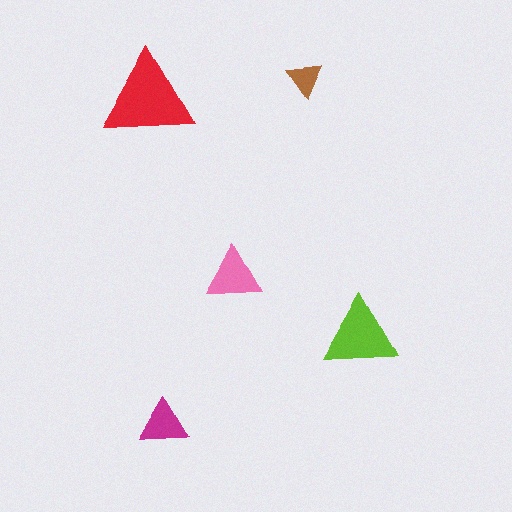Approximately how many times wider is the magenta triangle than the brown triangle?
About 1.5 times wider.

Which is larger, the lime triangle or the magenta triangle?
The lime one.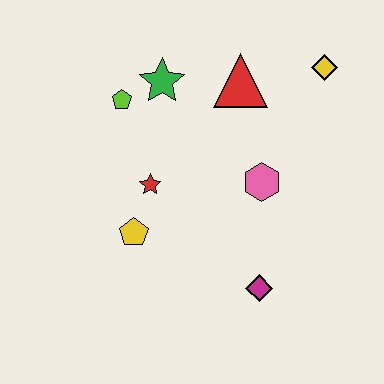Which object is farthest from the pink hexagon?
The lime pentagon is farthest from the pink hexagon.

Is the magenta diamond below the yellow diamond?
Yes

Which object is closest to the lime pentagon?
The green star is closest to the lime pentagon.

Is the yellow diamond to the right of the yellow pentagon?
Yes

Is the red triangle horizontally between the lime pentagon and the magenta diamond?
Yes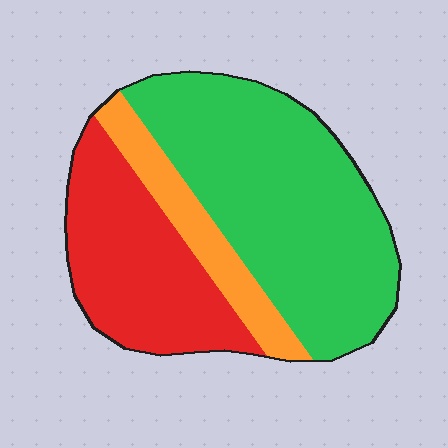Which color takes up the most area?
Green, at roughly 55%.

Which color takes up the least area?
Orange, at roughly 15%.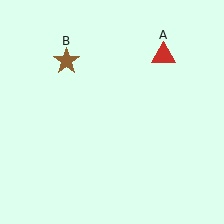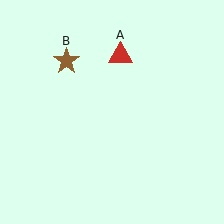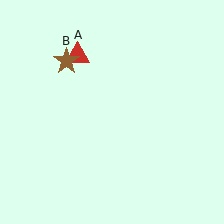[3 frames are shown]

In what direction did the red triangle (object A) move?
The red triangle (object A) moved left.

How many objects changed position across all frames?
1 object changed position: red triangle (object A).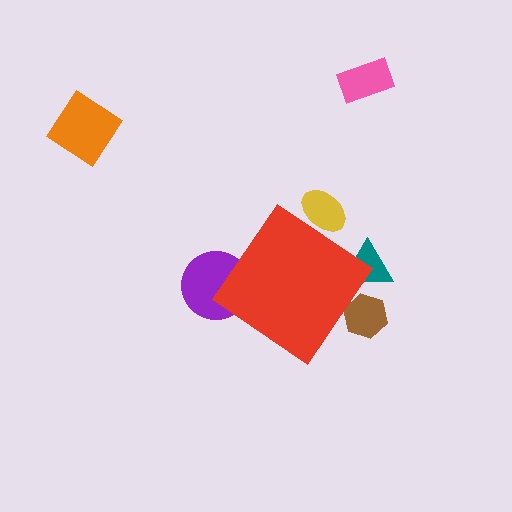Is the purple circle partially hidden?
Yes, the purple circle is partially hidden behind the red diamond.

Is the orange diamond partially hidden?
No, the orange diamond is fully visible.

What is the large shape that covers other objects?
A red diamond.